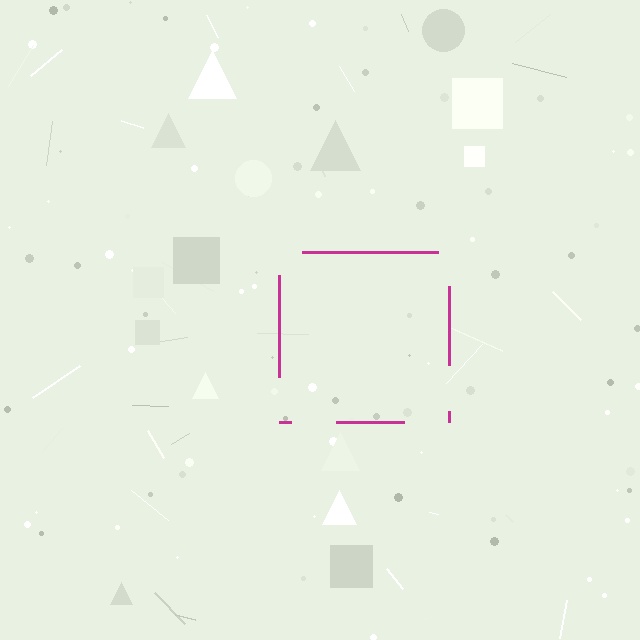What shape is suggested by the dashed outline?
The dashed outline suggests a square.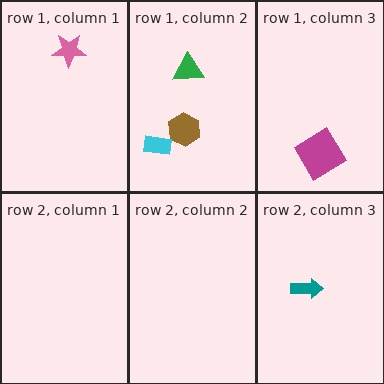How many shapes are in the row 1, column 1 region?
1.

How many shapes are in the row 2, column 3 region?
1.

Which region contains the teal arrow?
The row 2, column 3 region.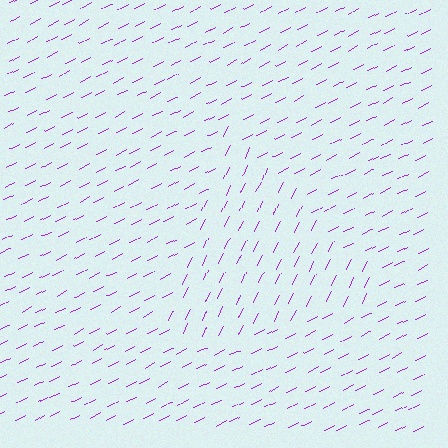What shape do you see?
I see a triangle.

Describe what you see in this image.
The image is filled with small purple line segments. A triangle region in the image has lines oriented differently from the surrounding lines, creating a visible texture boundary.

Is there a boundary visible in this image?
Yes, there is a texture boundary formed by a change in line orientation.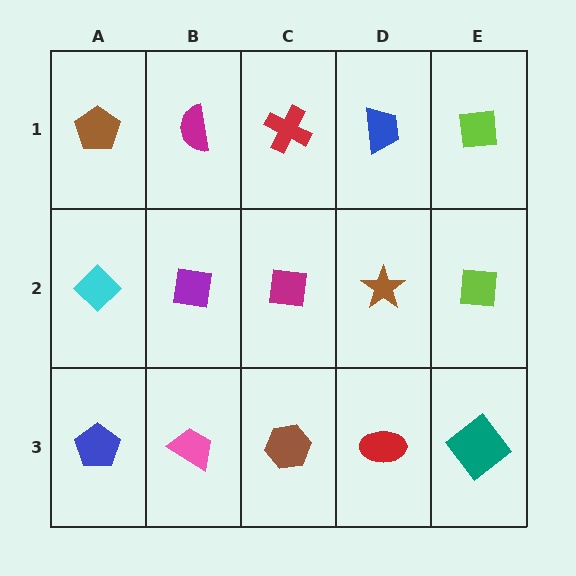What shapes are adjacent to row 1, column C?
A magenta square (row 2, column C), a magenta semicircle (row 1, column B), a blue trapezoid (row 1, column D).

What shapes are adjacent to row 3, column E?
A lime square (row 2, column E), a red ellipse (row 3, column D).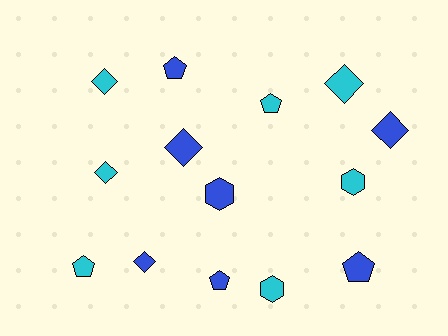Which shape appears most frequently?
Diamond, with 6 objects.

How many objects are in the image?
There are 14 objects.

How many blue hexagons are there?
There is 1 blue hexagon.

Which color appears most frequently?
Blue, with 7 objects.